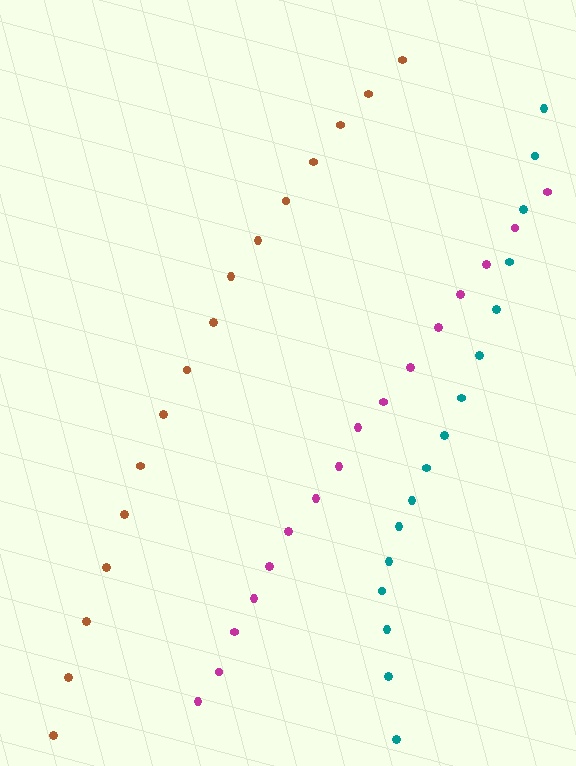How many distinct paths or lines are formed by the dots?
There are 3 distinct paths.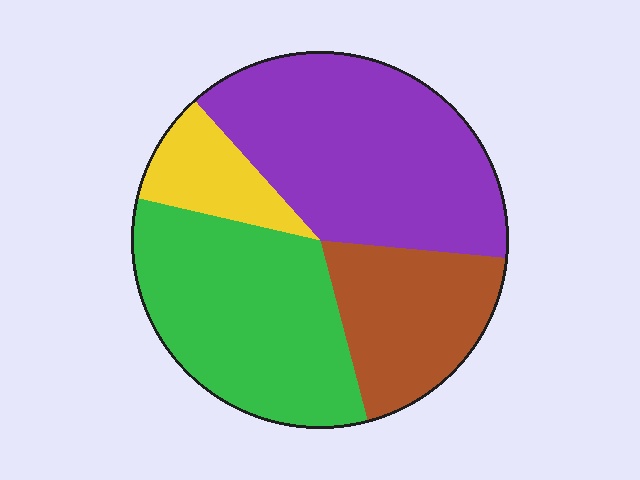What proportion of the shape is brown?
Brown takes up about one fifth (1/5) of the shape.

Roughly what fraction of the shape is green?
Green takes up between a sixth and a third of the shape.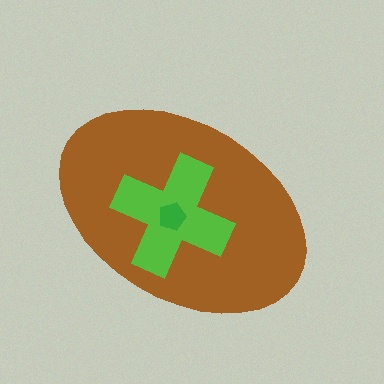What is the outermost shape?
The brown ellipse.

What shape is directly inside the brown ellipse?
The lime cross.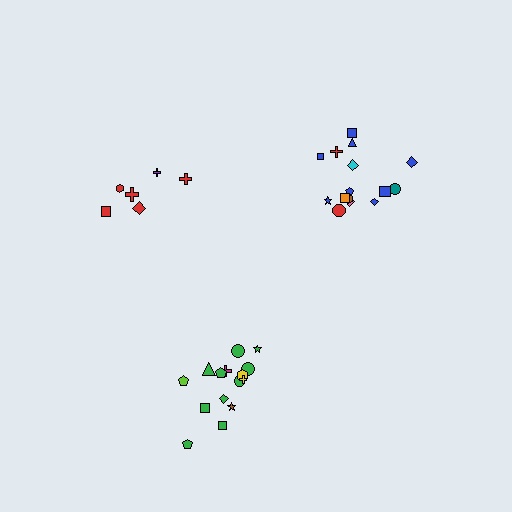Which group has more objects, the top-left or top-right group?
The top-right group.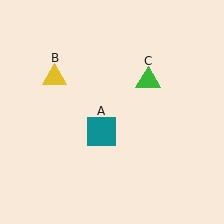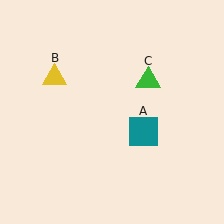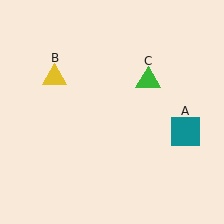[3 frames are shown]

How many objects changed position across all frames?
1 object changed position: teal square (object A).